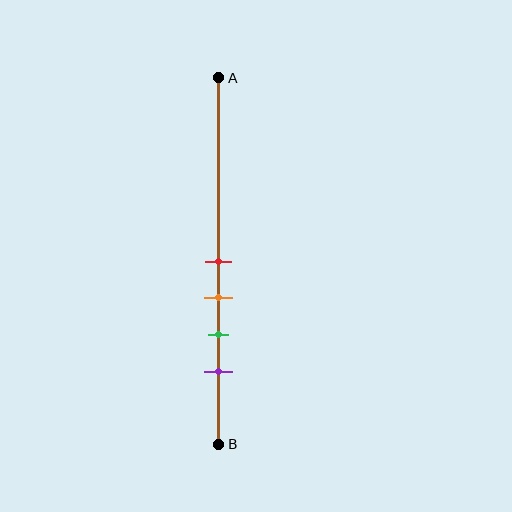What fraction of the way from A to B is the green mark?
The green mark is approximately 70% (0.7) of the way from A to B.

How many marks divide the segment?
There are 4 marks dividing the segment.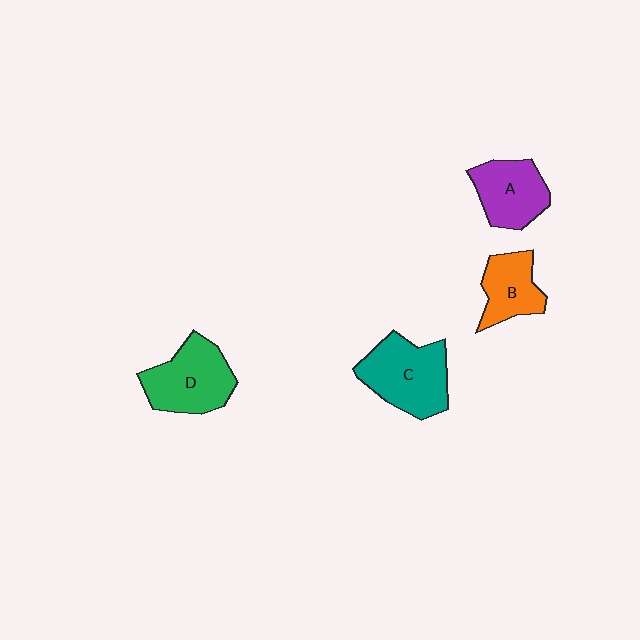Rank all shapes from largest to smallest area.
From largest to smallest: C (teal), D (green), A (purple), B (orange).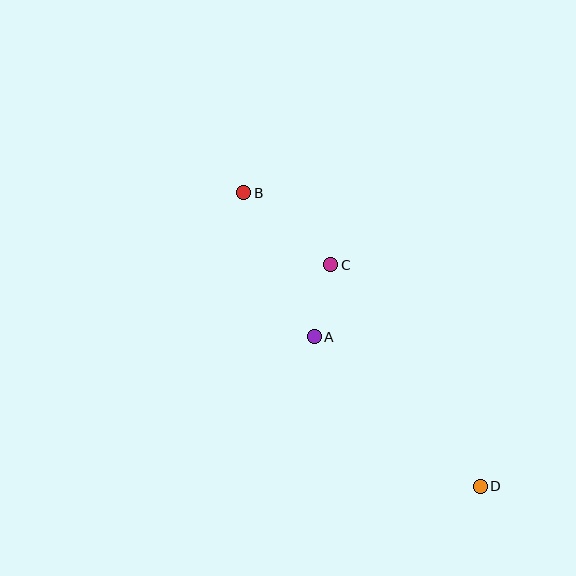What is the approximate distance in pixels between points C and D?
The distance between C and D is approximately 267 pixels.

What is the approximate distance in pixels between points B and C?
The distance between B and C is approximately 113 pixels.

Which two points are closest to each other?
Points A and C are closest to each other.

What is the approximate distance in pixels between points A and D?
The distance between A and D is approximately 223 pixels.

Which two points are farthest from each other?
Points B and D are farthest from each other.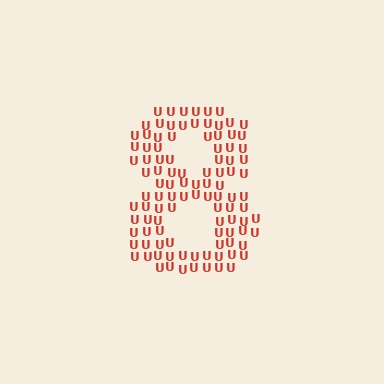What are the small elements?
The small elements are letter U's.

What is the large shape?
The large shape is the digit 8.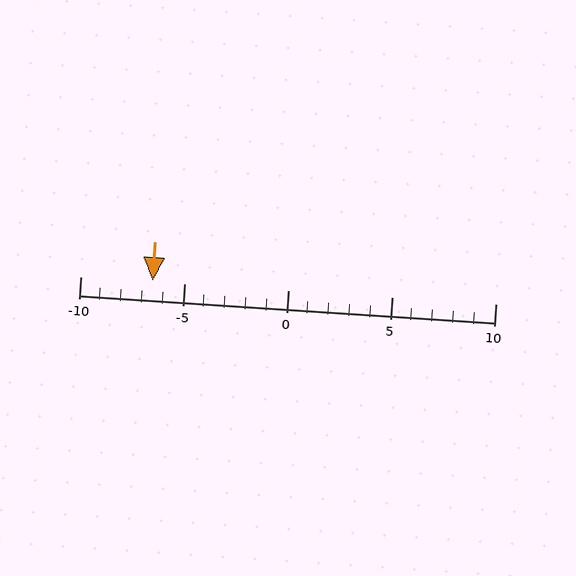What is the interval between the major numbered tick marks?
The major tick marks are spaced 5 units apart.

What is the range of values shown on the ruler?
The ruler shows values from -10 to 10.